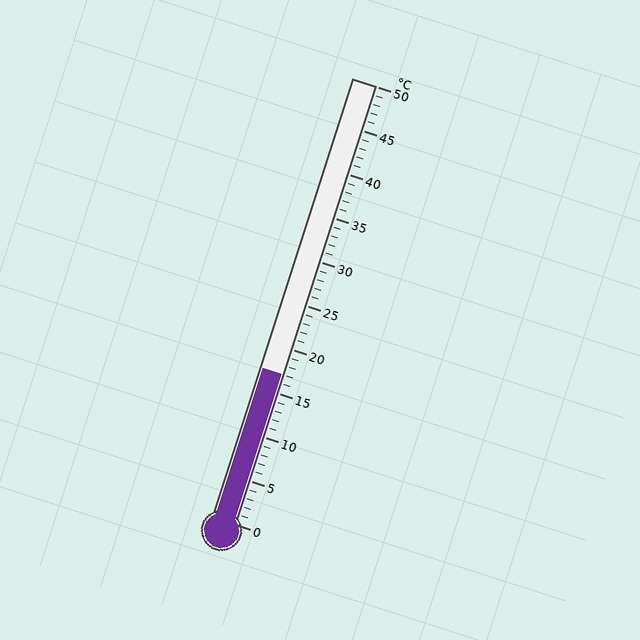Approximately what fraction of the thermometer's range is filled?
The thermometer is filled to approximately 35% of its range.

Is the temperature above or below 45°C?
The temperature is below 45°C.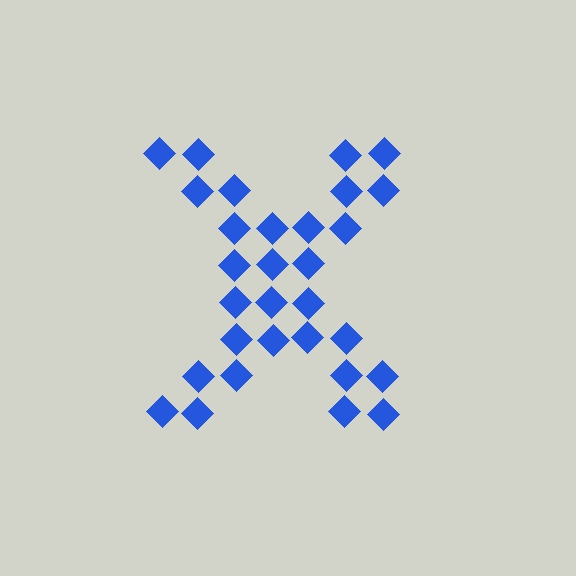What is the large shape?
The large shape is the letter X.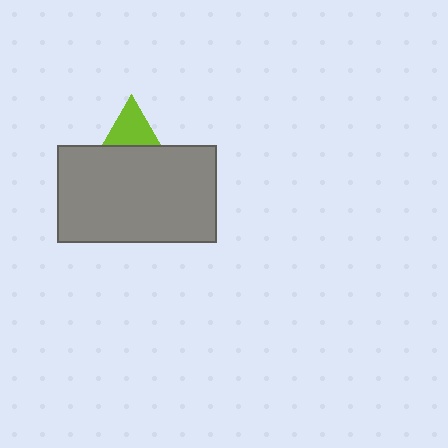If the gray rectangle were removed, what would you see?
You would see the complete lime triangle.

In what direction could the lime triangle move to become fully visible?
The lime triangle could move up. That would shift it out from behind the gray rectangle entirely.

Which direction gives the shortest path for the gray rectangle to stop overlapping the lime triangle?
Moving down gives the shortest separation.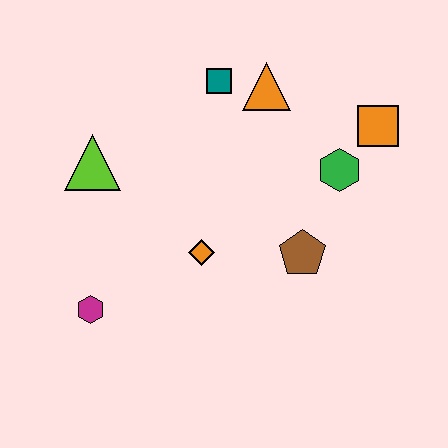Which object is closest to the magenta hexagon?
The orange diamond is closest to the magenta hexagon.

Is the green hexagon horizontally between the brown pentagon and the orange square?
Yes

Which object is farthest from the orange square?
The magenta hexagon is farthest from the orange square.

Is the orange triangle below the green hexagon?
No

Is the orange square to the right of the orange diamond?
Yes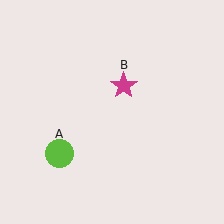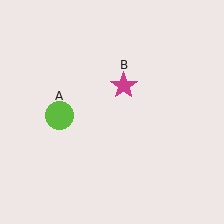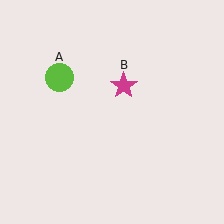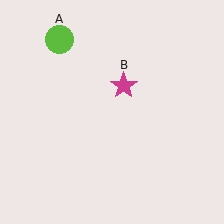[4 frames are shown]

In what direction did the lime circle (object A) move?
The lime circle (object A) moved up.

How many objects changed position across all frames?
1 object changed position: lime circle (object A).